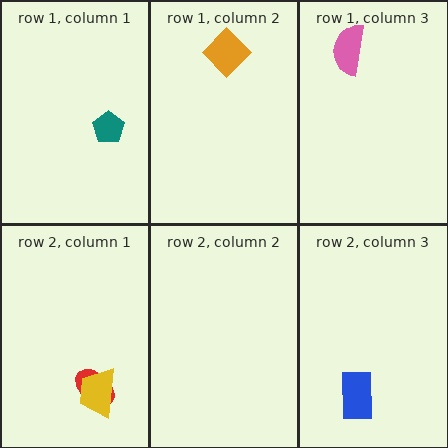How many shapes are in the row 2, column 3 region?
1.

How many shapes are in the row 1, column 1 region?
1.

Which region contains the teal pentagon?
The row 1, column 1 region.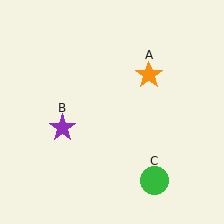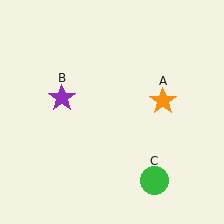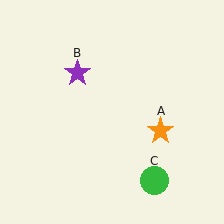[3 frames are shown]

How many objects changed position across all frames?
2 objects changed position: orange star (object A), purple star (object B).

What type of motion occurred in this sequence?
The orange star (object A), purple star (object B) rotated clockwise around the center of the scene.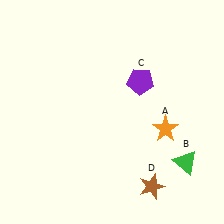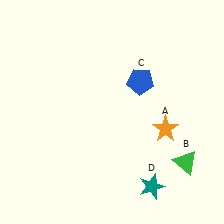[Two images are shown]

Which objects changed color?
C changed from purple to blue. D changed from brown to teal.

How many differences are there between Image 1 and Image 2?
There are 2 differences between the two images.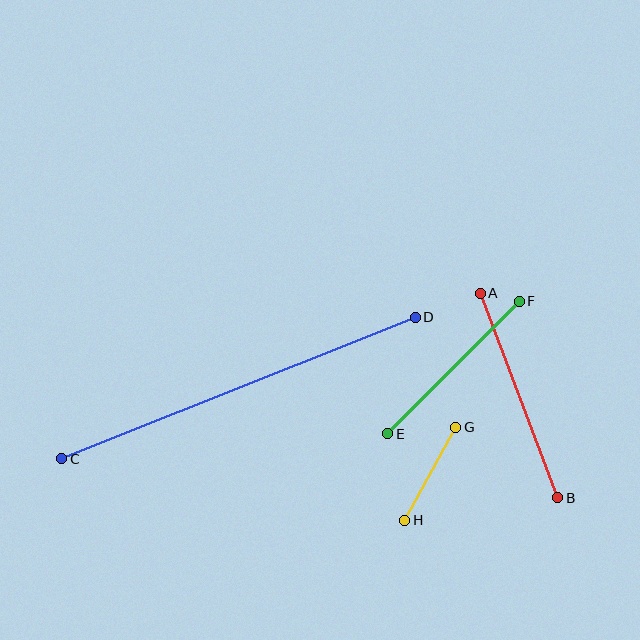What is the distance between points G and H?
The distance is approximately 106 pixels.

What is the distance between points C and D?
The distance is approximately 381 pixels.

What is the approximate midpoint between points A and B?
The midpoint is at approximately (519, 395) pixels.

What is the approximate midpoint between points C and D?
The midpoint is at approximately (238, 388) pixels.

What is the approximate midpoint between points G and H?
The midpoint is at approximately (430, 474) pixels.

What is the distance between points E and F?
The distance is approximately 186 pixels.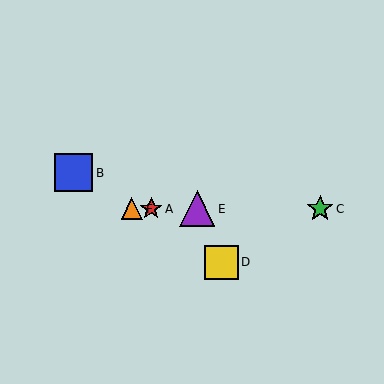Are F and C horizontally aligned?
Yes, both are at y≈209.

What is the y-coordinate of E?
Object E is at y≈209.